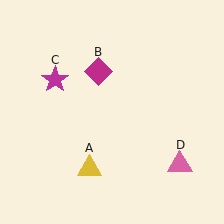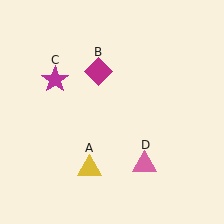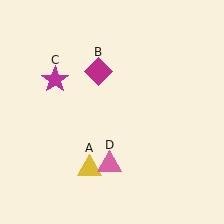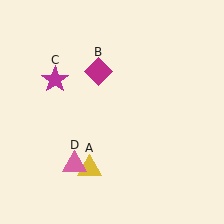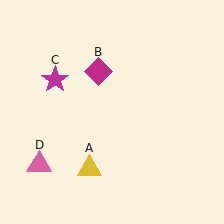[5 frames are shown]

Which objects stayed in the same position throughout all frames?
Yellow triangle (object A) and magenta diamond (object B) and magenta star (object C) remained stationary.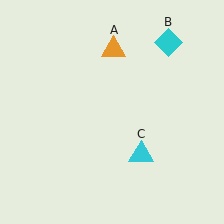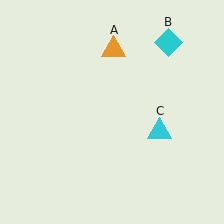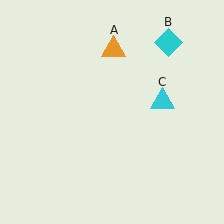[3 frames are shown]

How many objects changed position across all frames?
1 object changed position: cyan triangle (object C).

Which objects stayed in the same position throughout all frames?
Orange triangle (object A) and cyan diamond (object B) remained stationary.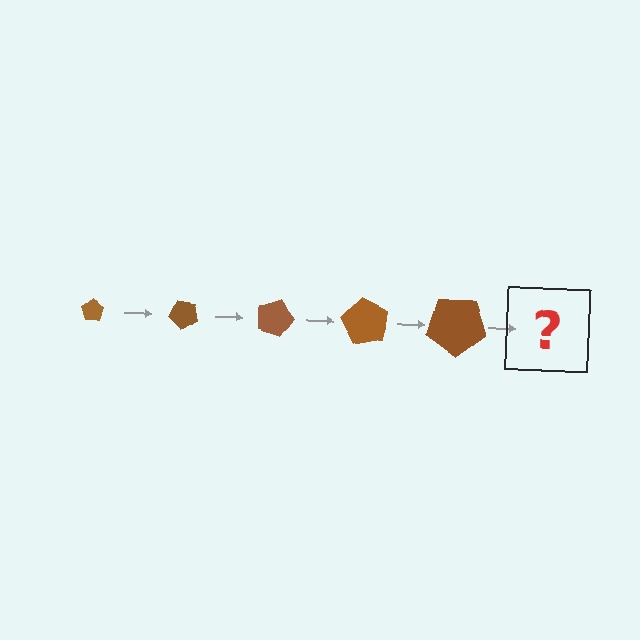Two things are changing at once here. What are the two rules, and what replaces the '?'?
The two rules are that the pentagon grows larger each step and it rotates 45 degrees each step. The '?' should be a pentagon, larger than the previous one and rotated 225 degrees from the start.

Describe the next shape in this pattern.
It should be a pentagon, larger than the previous one and rotated 225 degrees from the start.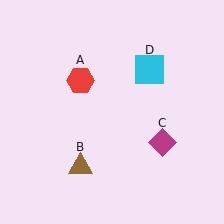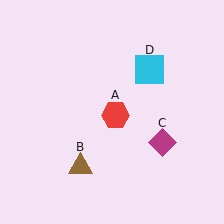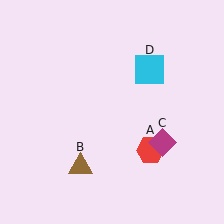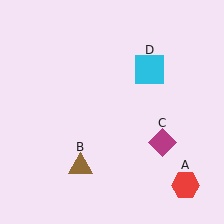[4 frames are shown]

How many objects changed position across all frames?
1 object changed position: red hexagon (object A).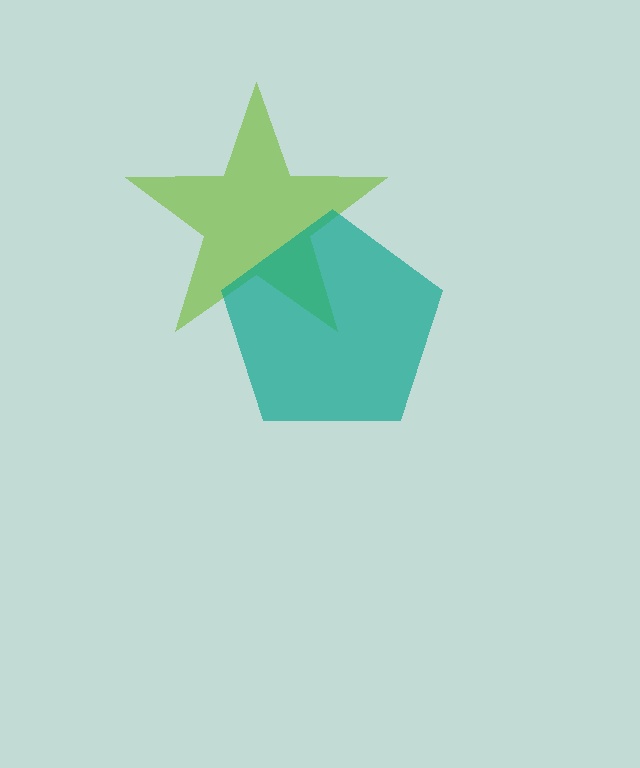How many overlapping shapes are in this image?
There are 2 overlapping shapes in the image.